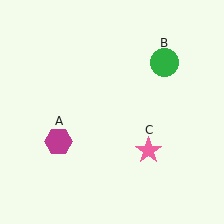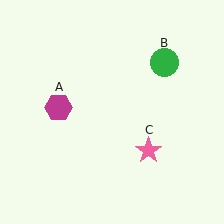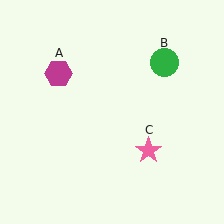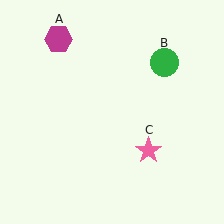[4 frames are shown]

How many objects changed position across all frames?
1 object changed position: magenta hexagon (object A).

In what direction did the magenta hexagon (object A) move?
The magenta hexagon (object A) moved up.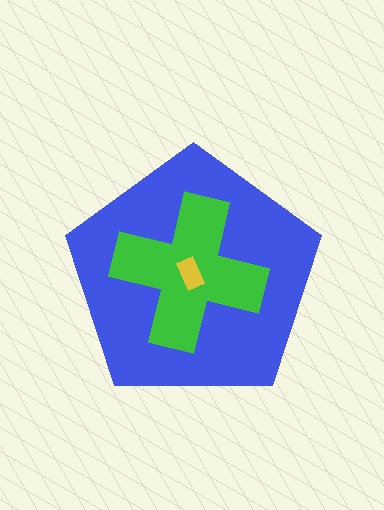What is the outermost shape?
The blue pentagon.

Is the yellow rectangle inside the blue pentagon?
Yes.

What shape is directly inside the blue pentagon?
The green cross.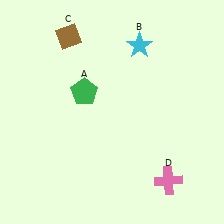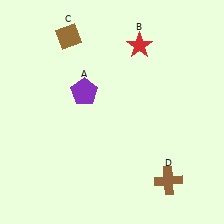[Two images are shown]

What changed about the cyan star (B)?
In Image 1, B is cyan. In Image 2, it changed to red.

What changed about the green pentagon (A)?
In Image 1, A is green. In Image 2, it changed to purple.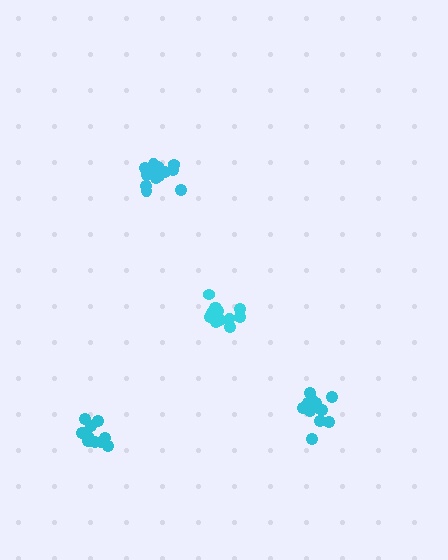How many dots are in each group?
Group 1: 14 dots, Group 2: 15 dots, Group 3: 14 dots, Group 4: 12 dots (55 total).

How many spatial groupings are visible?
There are 4 spatial groupings.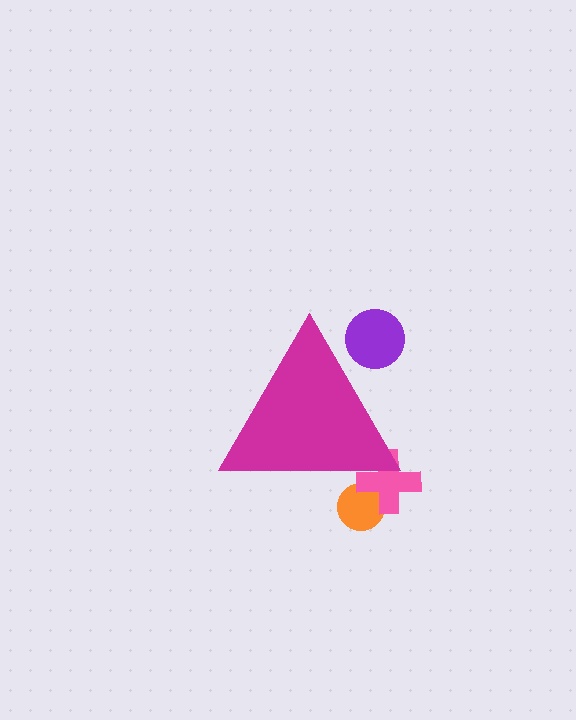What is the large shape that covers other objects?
A magenta triangle.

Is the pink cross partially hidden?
Yes, the pink cross is partially hidden behind the magenta triangle.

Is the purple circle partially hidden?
Yes, the purple circle is partially hidden behind the magenta triangle.